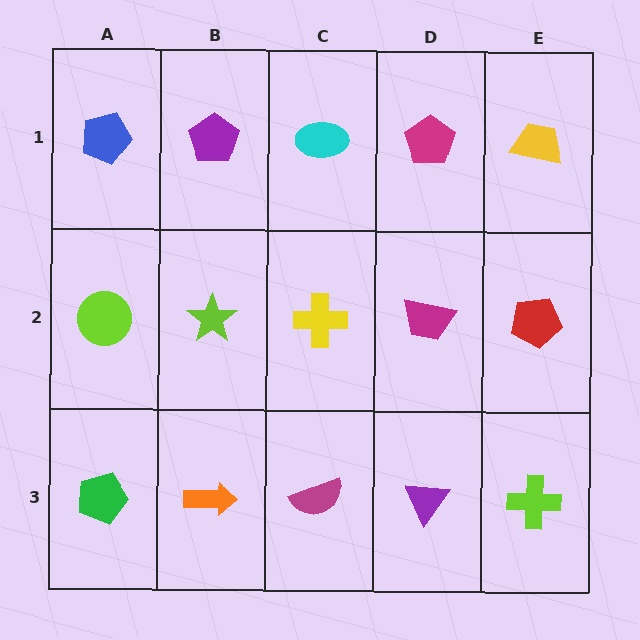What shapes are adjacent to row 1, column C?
A yellow cross (row 2, column C), a purple pentagon (row 1, column B), a magenta pentagon (row 1, column D).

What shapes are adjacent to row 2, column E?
A yellow trapezoid (row 1, column E), a lime cross (row 3, column E), a magenta trapezoid (row 2, column D).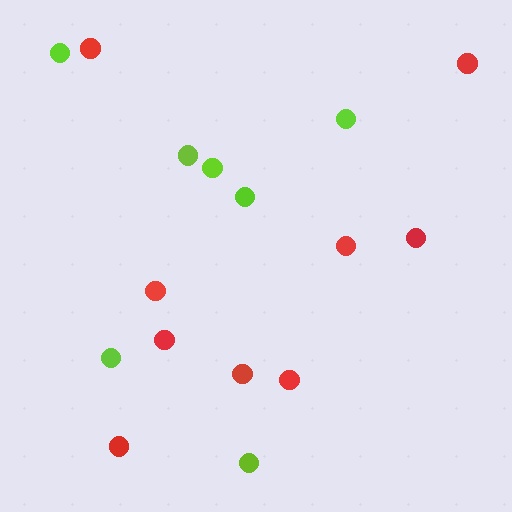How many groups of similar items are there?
There are 2 groups: one group of lime circles (7) and one group of red circles (9).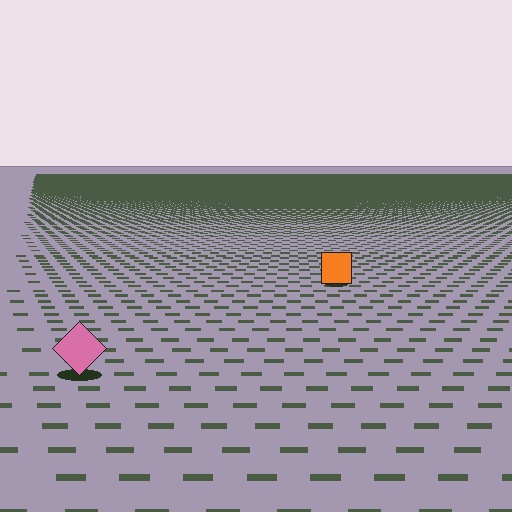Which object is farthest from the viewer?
The orange square is farthest from the viewer. It appears smaller and the ground texture around it is denser.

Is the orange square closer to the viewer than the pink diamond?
No. The pink diamond is closer — you can tell from the texture gradient: the ground texture is coarser near it.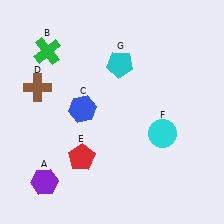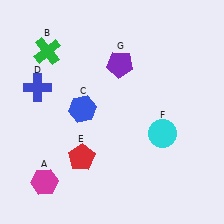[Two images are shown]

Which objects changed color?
A changed from purple to magenta. D changed from brown to blue. G changed from cyan to purple.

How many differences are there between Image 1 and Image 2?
There are 3 differences between the two images.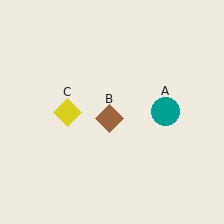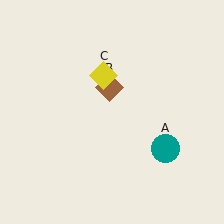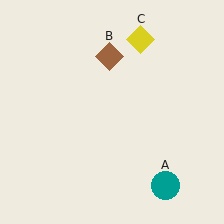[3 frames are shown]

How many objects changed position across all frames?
3 objects changed position: teal circle (object A), brown diamond (object B), yellow diamond (object C).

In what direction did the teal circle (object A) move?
The teal circle (object A) moved down.